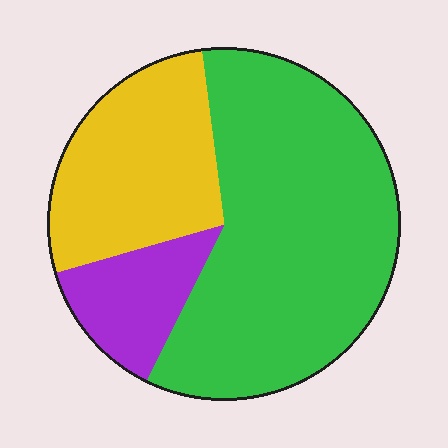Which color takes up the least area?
Purple, at roughly 15%.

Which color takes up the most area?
Green, at roughly 60%.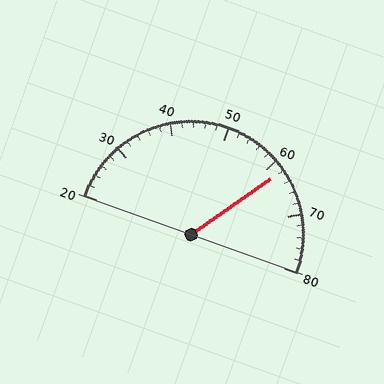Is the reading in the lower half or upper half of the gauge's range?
The reading is in the upper half of the range (20 to 80).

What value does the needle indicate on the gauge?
The needle indicates approximately 62.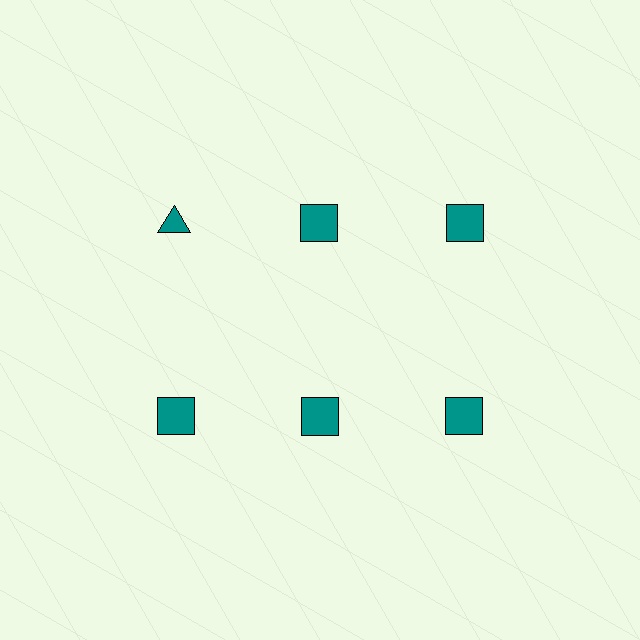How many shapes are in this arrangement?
There are 6 shapes arranged in a grid pattern.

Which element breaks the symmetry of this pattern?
The teal triangle in the top row, leftmost column breaks the symmetry. All other shapes are teal squares.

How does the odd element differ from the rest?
It has a different shape: triangle instead of square.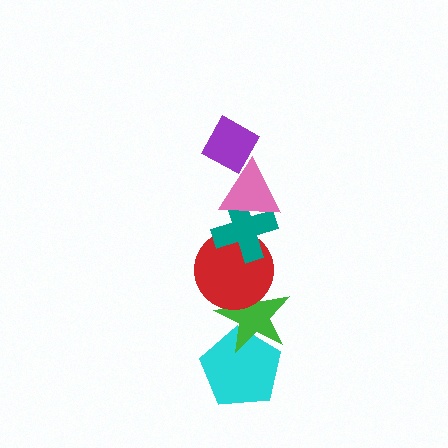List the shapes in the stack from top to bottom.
From top to bottom: the purple diamond, the pink triangle, the teal cross, the red circle, the green star, the cyan pentagon.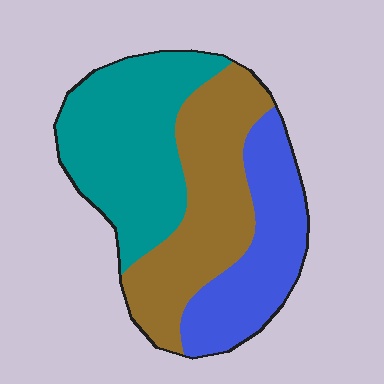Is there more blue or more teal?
Teal.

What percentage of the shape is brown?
Brown takes up about one third (1/3) of the shape.